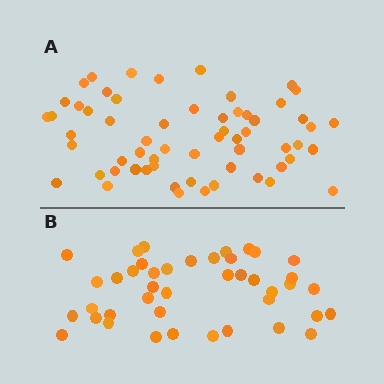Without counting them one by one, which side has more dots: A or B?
Region A (the top region) has more dots.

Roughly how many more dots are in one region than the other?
Region A has approximately 20 more dots than region B.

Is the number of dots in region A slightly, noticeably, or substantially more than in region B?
Region A has noticeably more, but not dramatically so. The ratio is roughly 1.4 to 1.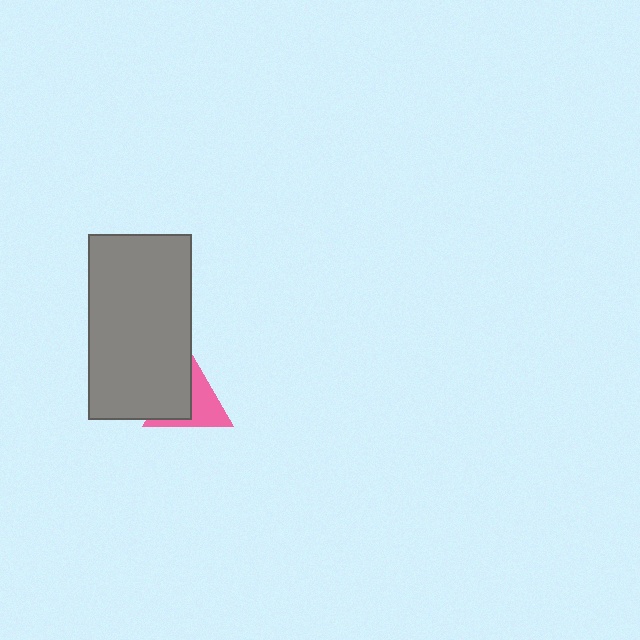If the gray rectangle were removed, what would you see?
You would see the complete pink triangle.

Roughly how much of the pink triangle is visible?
About half of it is visible (roughly 54%).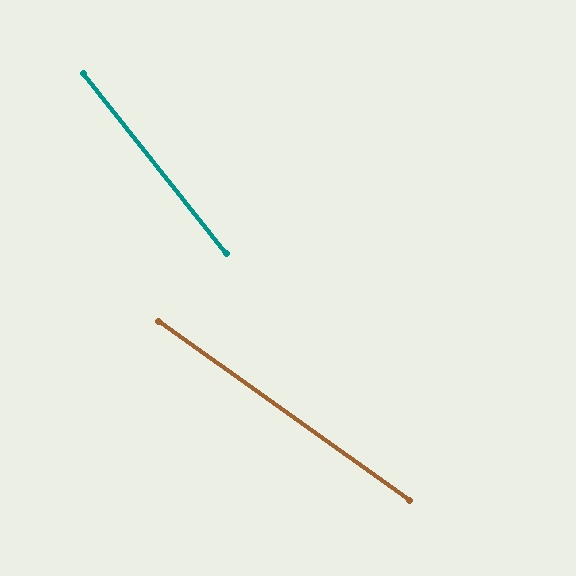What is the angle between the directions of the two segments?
Approximately 16 degrees.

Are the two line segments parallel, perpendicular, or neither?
Neither parallel nor perpendicular — they differ by about 16°.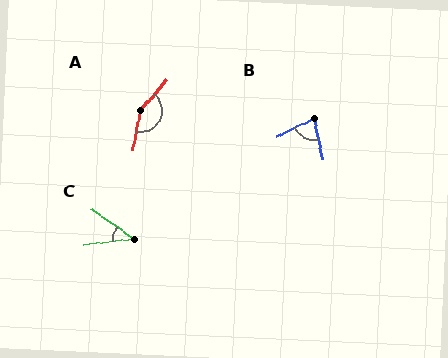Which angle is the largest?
A, at approximately 149 degrees.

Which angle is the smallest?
C, at approximately 41 degrees.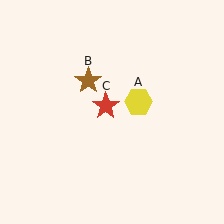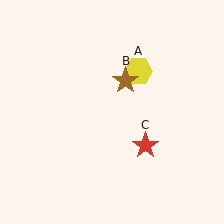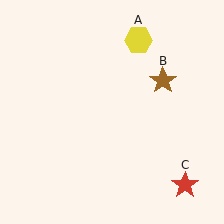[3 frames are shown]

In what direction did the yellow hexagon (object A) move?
The yellow hexagon (object A) moved up.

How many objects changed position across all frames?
3 objects changed position: yellow hexagon (object A), brown star (object B), red star (object C).